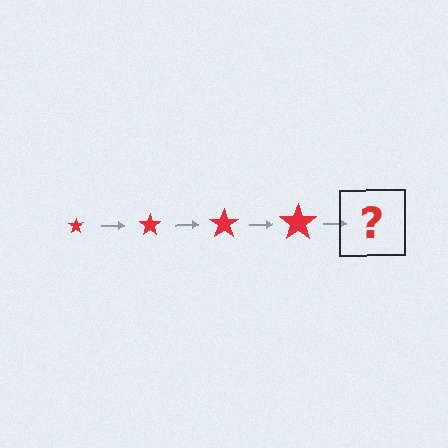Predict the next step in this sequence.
The next step is a red star, larger than the previous one.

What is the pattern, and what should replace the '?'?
The pattern is that the star gets progressively larger each step. The '?' should be a red star, larger than the previous one.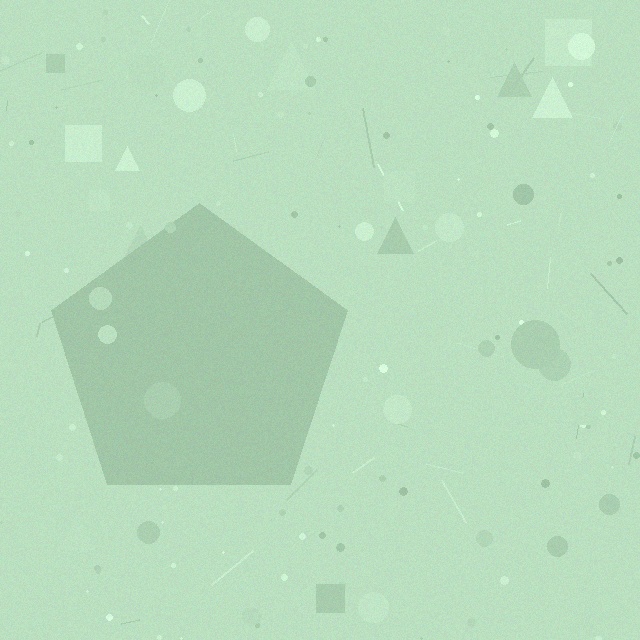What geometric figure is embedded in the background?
A pentagon is embedded in the background.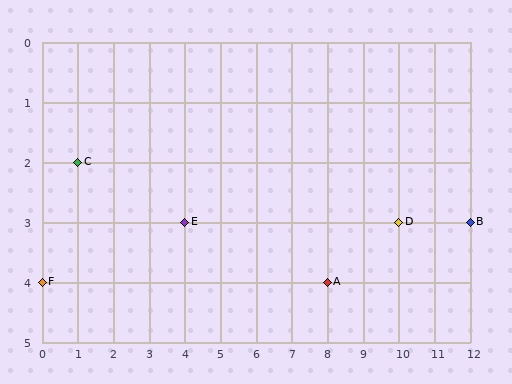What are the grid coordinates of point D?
Point D is at grid coordinates (10, 3).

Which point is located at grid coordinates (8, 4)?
Point A is at (8, 4).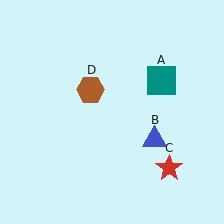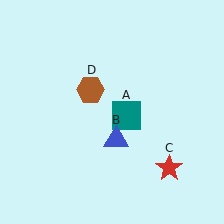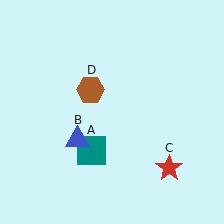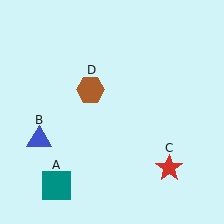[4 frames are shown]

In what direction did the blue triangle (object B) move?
The blue triangle (object B) moved left.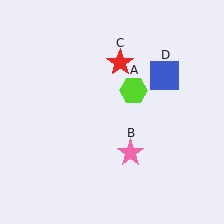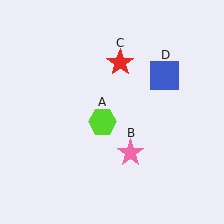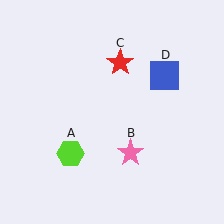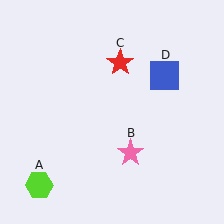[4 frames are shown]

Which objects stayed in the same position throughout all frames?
Pink star (object B) and red star (object C) and blue square (object D) remained stationary.